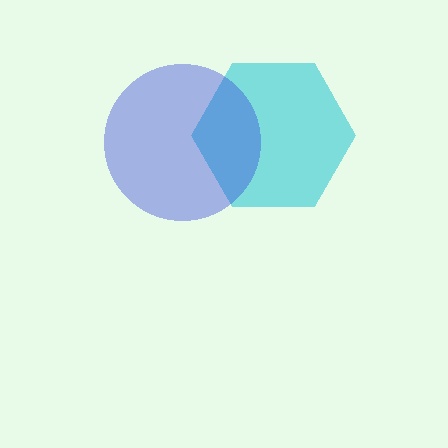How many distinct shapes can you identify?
There are 2 distinct shapes: a cyan hexagon, a blue circle.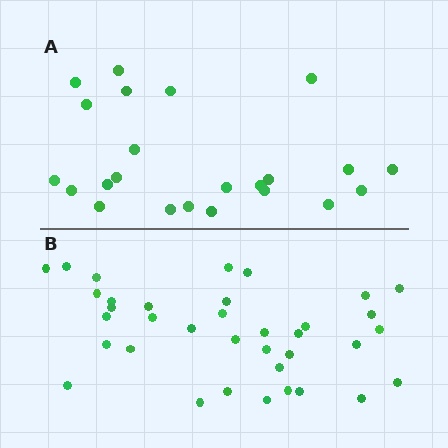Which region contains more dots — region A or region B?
Region B (the bottom region) has more dots.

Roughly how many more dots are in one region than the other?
Region B has approximately 15 more dots than region A.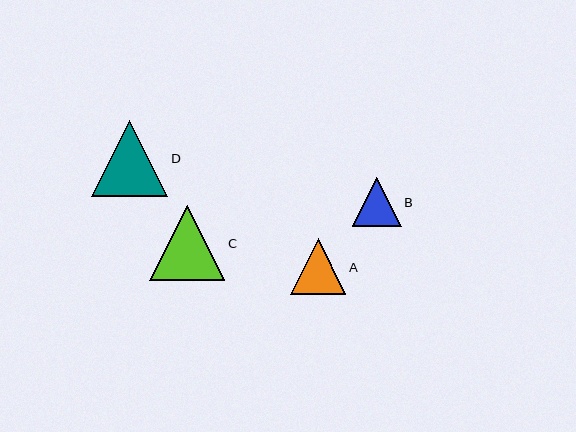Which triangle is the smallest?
Triangle B is the smallest with a size of approximately 49 pixels.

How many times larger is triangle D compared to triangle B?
Triangle D is approximately 1.5 times the size of triangle B.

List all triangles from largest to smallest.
From largest to smallest: D, C, A, B.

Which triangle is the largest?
Triangle D is the largest with a size of approximately 76 pixels.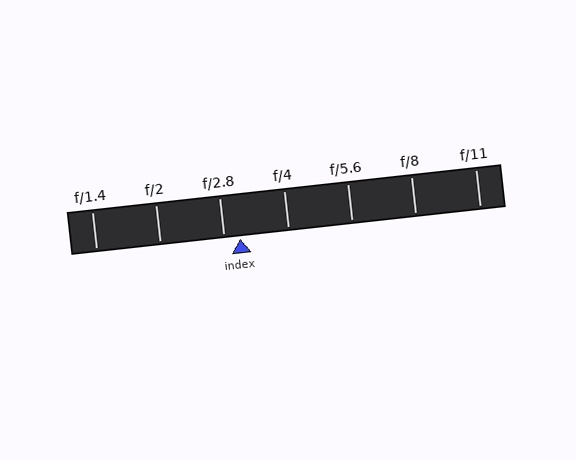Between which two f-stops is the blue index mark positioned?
The index mark is between f/2.8 and f/4.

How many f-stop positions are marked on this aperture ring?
There are 7 f-stop positions marked.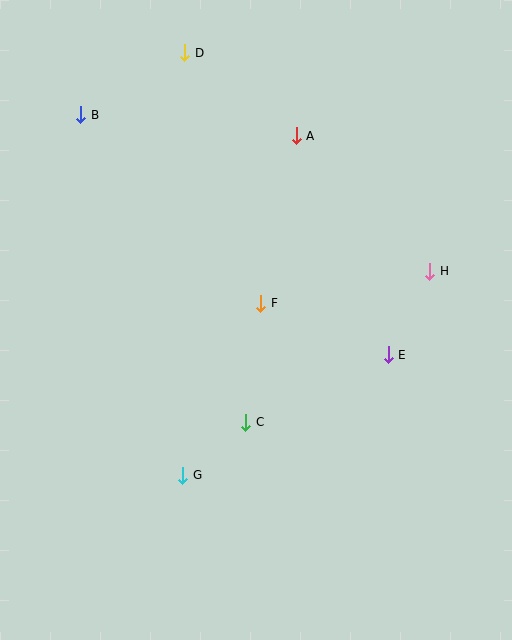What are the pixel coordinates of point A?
Point A is at (296, 136).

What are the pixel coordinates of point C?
Point C is at (246, 422).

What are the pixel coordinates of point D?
Point D is at (185, 53).